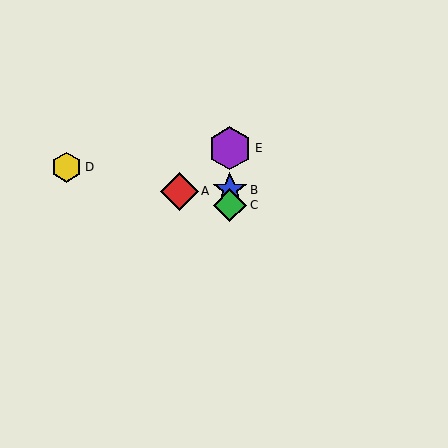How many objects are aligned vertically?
3 objects (B, C, E) are aligned vertically.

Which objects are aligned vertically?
Objects B, C, E are aligned vertically.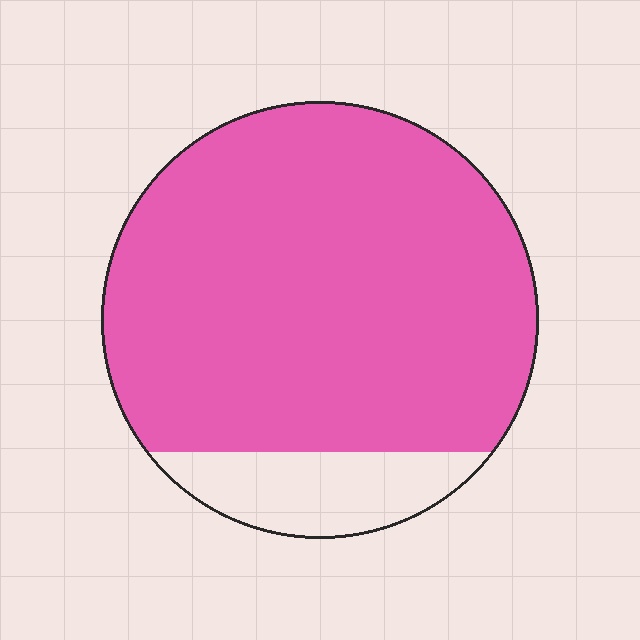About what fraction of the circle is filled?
About seven eighths (7/8).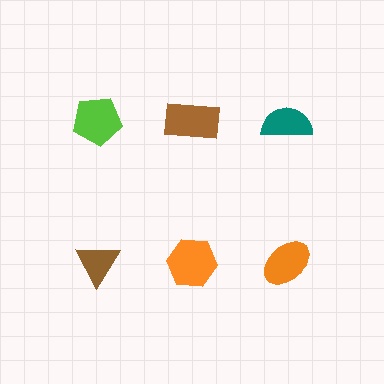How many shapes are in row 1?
3 shapes.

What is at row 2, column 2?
An orange hexagon.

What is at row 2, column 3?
An orange ellipse.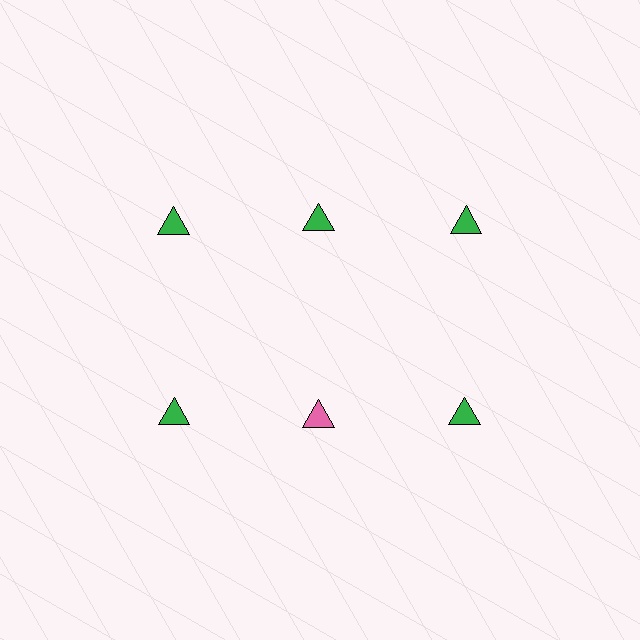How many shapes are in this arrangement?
There are 6 shapes arranged in a grid pattern.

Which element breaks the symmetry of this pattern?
The pink triangle in the second row, second from left column breaks the symmetry. All other shapes are green triangles.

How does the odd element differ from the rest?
It has a different color: pink instead of green.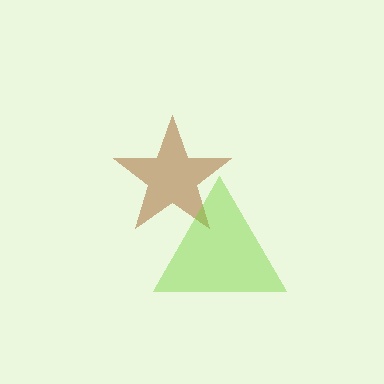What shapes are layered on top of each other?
The layered shapes are: a brown star, a lime triangle.